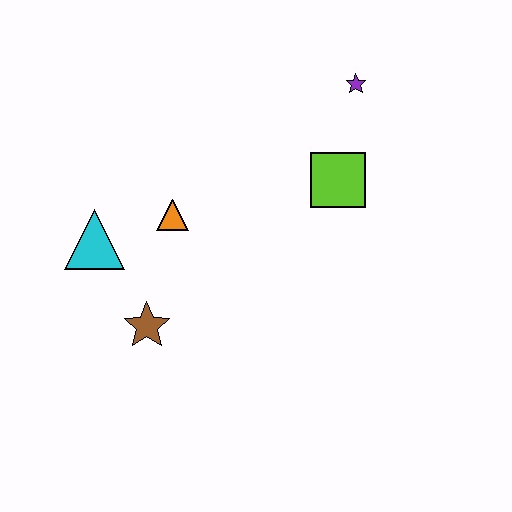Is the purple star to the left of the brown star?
No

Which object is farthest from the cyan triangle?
The purple star is farthest from the cyan triangle.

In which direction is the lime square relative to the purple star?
The lime square is below the purple star.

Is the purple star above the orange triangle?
Yes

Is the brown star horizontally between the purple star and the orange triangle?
No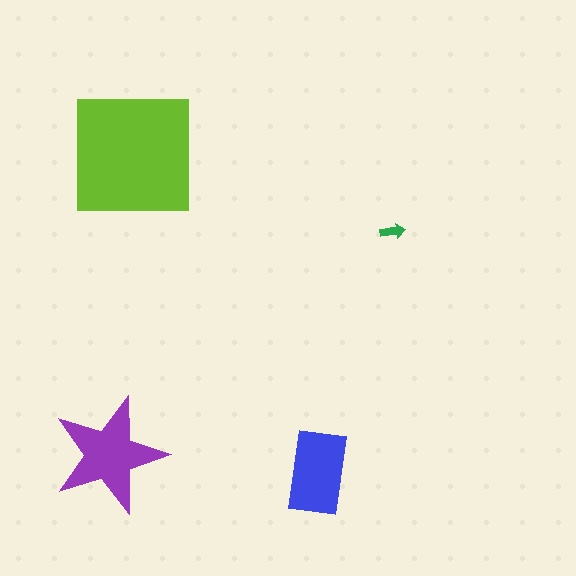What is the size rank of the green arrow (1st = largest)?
4th.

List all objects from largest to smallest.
The lime square, the purple star, the blue rectangle, the green arrow.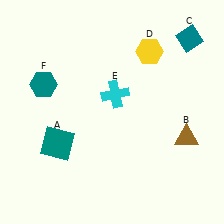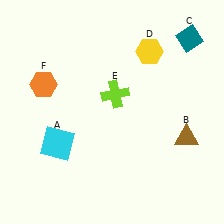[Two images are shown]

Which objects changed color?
A changed from teal to cyan. E changed from cyan to lime. F changed from teal to orange.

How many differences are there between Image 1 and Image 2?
There are 3 differences between the two images.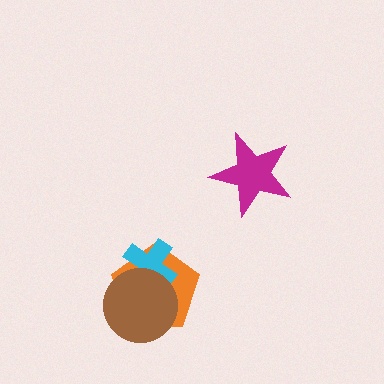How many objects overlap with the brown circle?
2 objects overlap with the brown circle.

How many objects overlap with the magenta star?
0 objects overlap with the magenta star.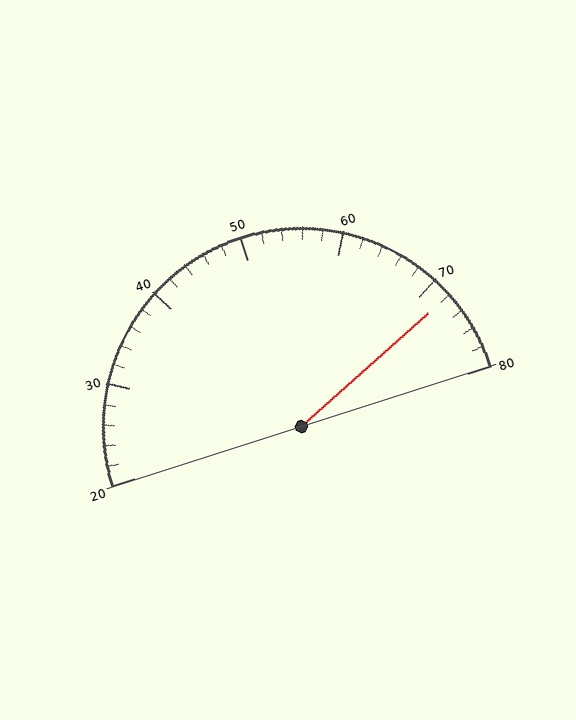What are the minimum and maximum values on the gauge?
The gauge ranges from 20 to 80.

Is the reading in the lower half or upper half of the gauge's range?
The reading is in the upper half of the range (20 to 80).